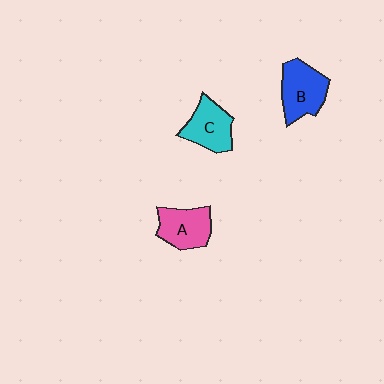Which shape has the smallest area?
Shape C (cyan).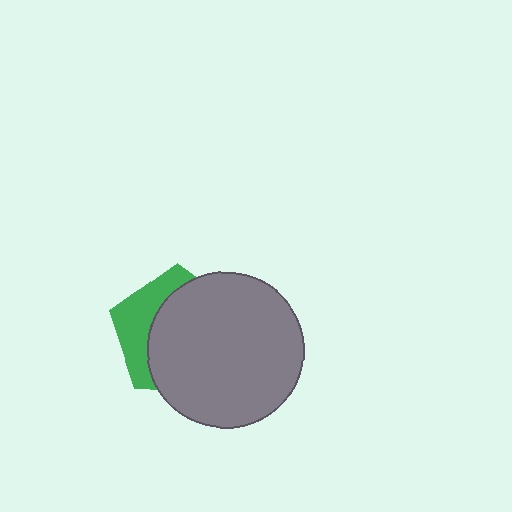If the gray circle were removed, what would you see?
You would see the complete green pentagon.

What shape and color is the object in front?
The object in front is a gray circle.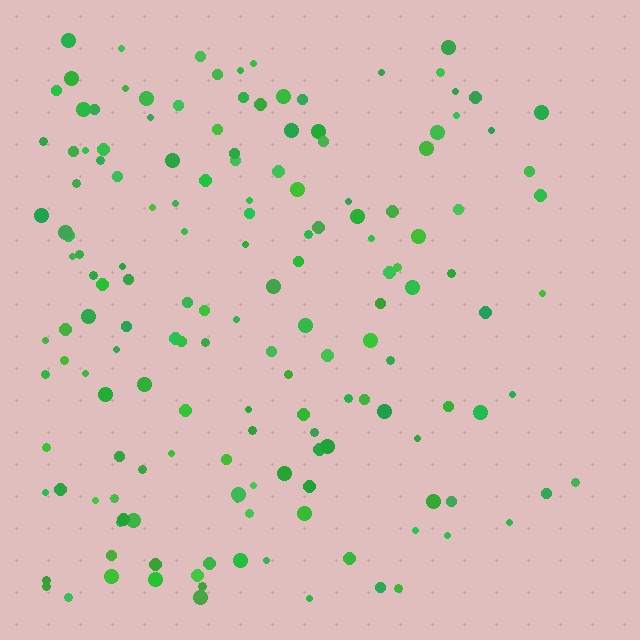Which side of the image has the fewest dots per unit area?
The right.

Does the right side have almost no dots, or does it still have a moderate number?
Still a moderate number, just noticeably fewer than the left.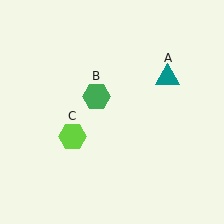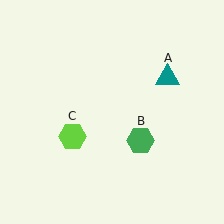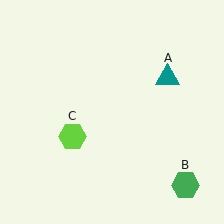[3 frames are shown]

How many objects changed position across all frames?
1 object changed position: green hexagon (object B).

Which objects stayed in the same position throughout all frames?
Teal triangle (object A) and lime hexagon (object C) remained stationary.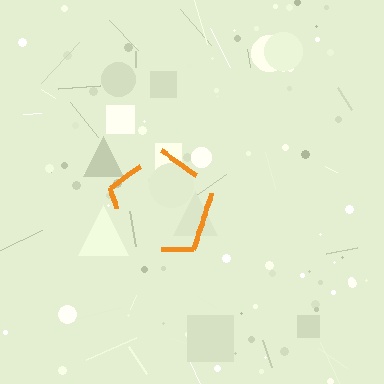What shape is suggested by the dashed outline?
The dashed outline suggests a pentagon.